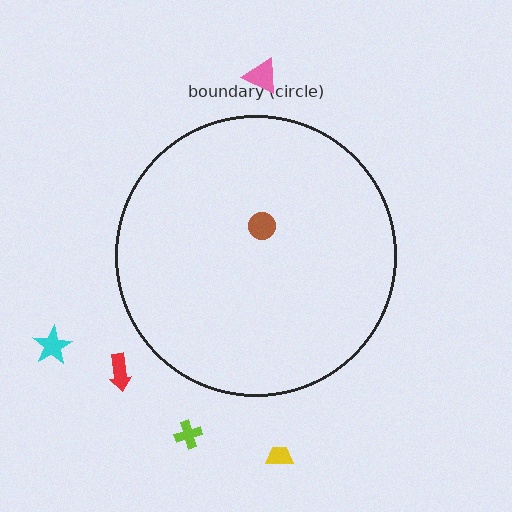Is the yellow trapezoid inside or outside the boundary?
Outside.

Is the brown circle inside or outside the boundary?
Inside.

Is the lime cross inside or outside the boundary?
Outside.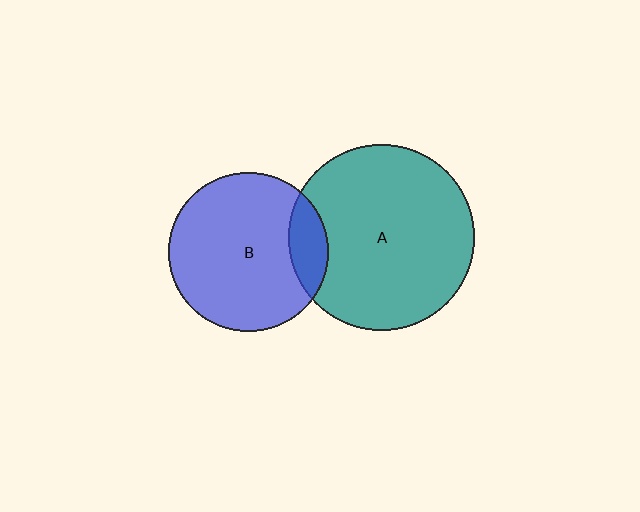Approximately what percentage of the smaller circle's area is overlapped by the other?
Approximately 15%.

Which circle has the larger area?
Circle A (teal).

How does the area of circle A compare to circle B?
Approximately 1.4 times.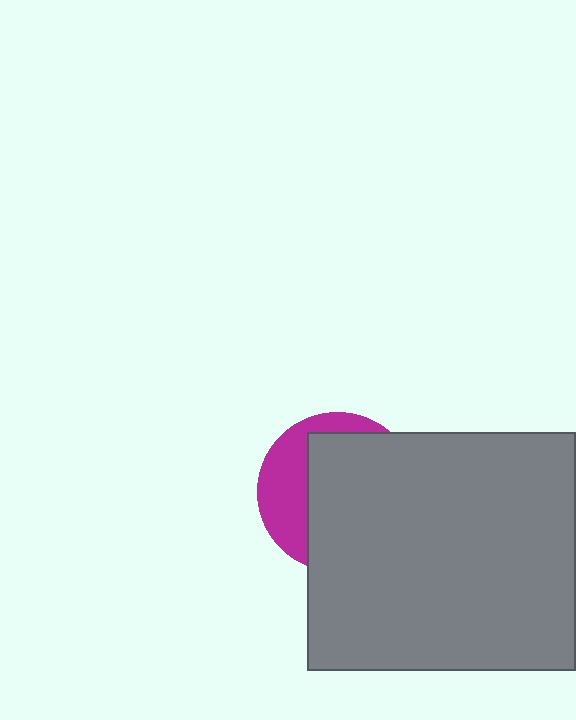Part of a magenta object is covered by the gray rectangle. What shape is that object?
It is a circle.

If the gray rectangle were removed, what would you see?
You would see the complete magenta circle.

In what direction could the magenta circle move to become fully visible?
The magenta circle could move left. That would shift it out from behind the gray rectangle entirely.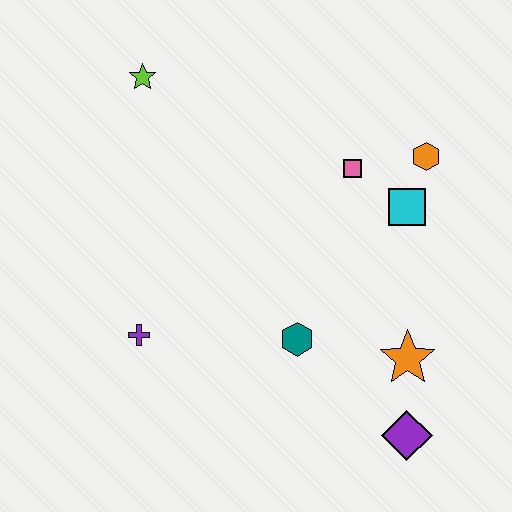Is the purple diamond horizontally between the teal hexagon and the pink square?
No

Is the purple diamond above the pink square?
No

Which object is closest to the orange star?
The purple diamond is closest to the orange star.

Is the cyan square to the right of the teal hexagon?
Yes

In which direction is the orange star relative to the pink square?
The orange star is below the pink square.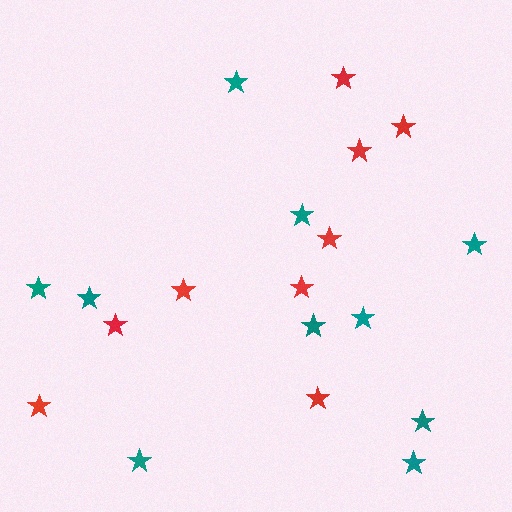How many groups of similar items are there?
There are 2 groups: one group of red stars (9) and one group of teal stars (10).